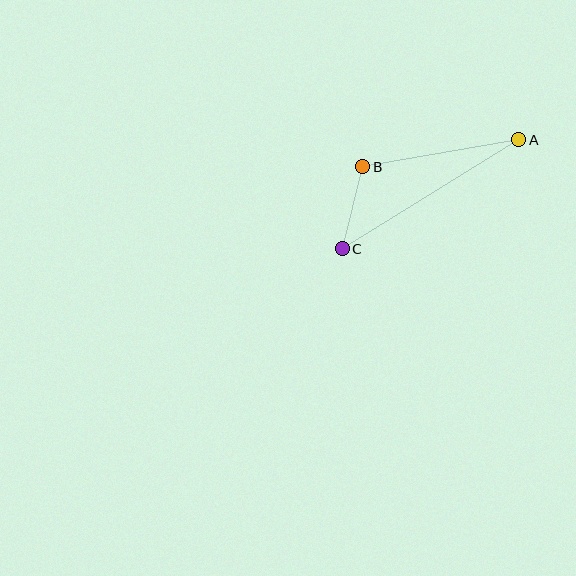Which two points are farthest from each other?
Points A and C are farthest from each other.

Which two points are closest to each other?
Points B and C are closest to each other.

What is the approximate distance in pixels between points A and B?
The distance between A and B is approximately 159 pixels.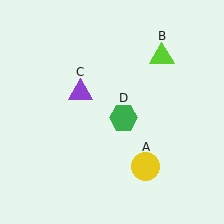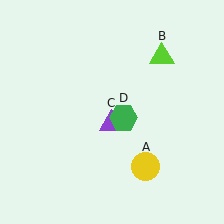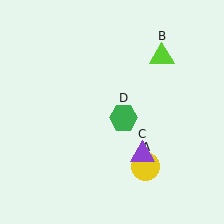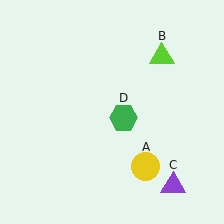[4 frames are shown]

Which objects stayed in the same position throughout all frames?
Yellow circle (object A) and lime triangle (object B) and green hexagon (object D) remained stationary.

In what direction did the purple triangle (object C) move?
The purple triangle (object C) moved down and to the right.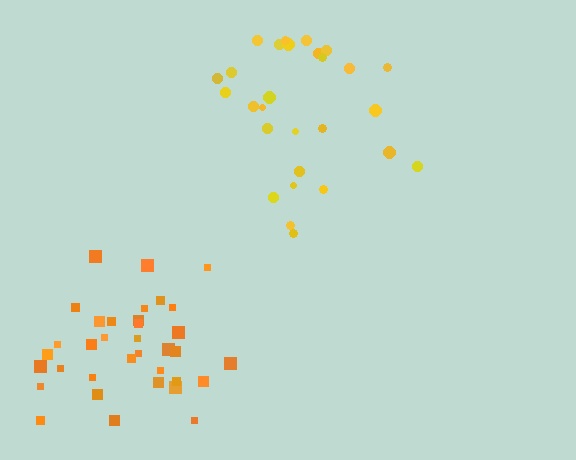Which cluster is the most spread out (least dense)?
Yellow.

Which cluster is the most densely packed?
Orange.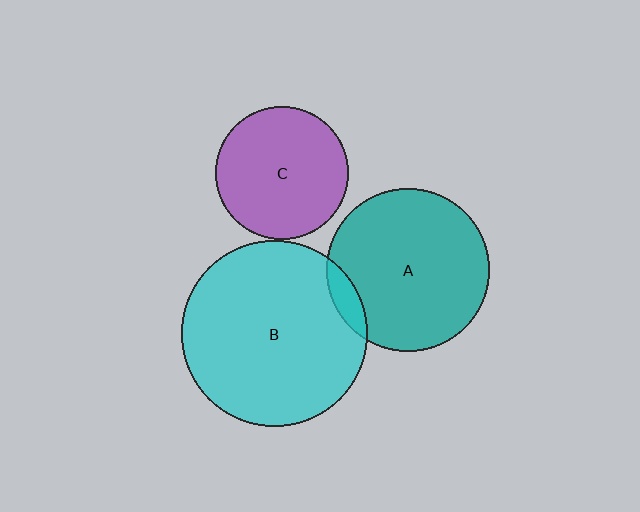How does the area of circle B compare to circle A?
Approximately 1.3 times.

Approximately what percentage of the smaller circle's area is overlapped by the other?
Approximately 10%.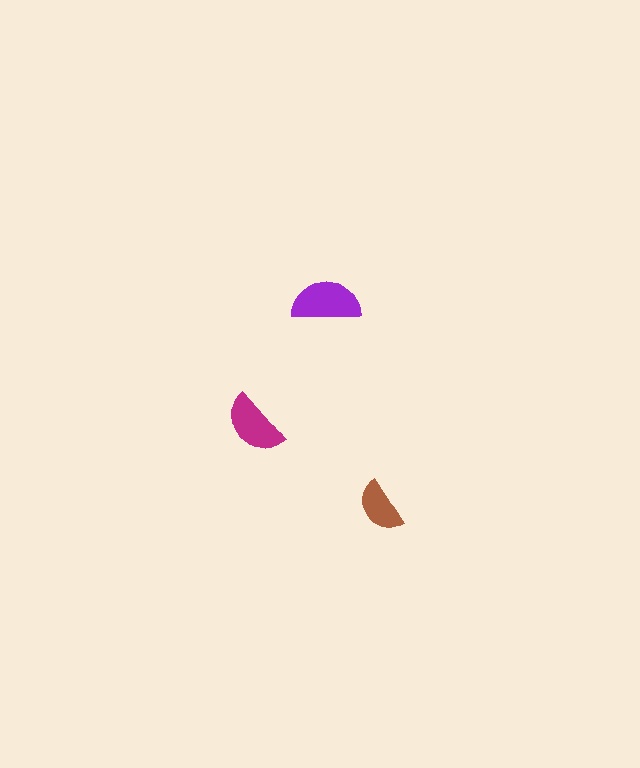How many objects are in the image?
There are 3 objects in the image.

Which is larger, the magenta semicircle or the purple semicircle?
The purple one.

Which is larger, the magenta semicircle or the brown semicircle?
The magenta one.